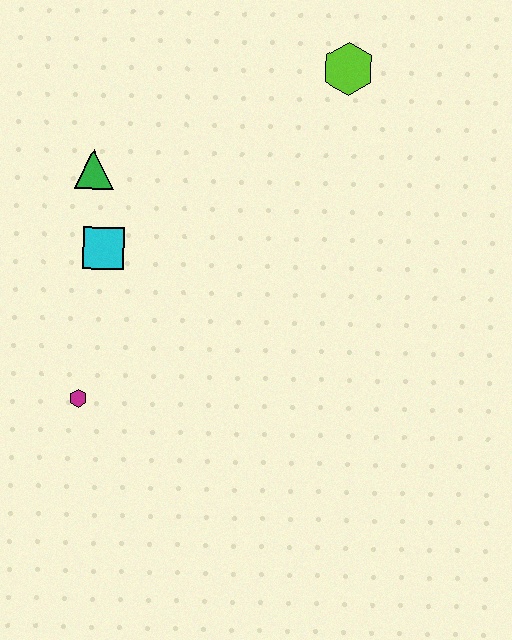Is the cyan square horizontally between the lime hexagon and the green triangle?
Yes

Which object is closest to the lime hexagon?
The green triangle is closest to the lime hexagon.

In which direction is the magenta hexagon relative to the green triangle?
The magenta hexagon is below the green triangle.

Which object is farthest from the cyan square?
The lime hexagon is farthest from the cyan square.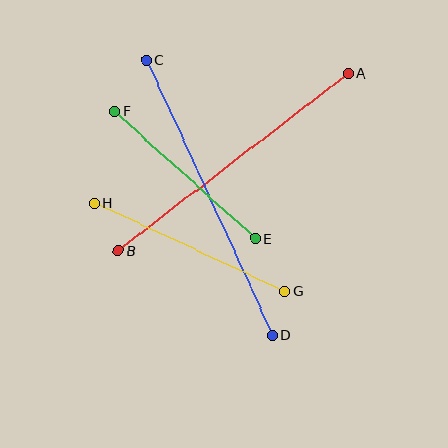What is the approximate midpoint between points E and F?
The midpoint is at approximately (185, 175) pixels.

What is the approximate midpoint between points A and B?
The midpoint is at approximately (233, 162) pixels.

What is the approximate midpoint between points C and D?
The midpoint is at approximately (209, 198) pixels.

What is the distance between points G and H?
The distance is approximately 210 pixels.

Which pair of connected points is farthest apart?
Points C and D are farthest apart.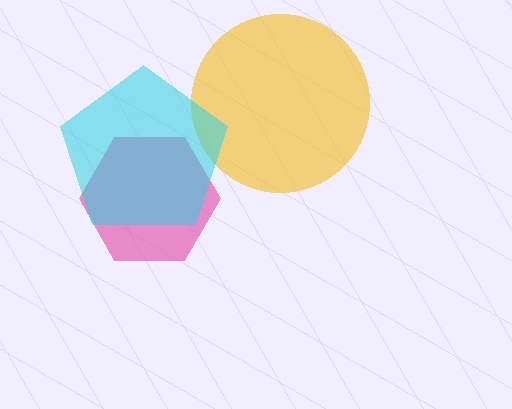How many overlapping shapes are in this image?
There are 3 overlapping shapes in the image.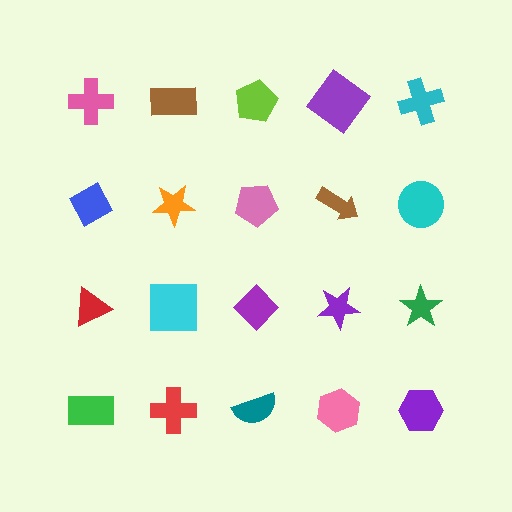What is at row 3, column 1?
A red triangle.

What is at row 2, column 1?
A blue diamond.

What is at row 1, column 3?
A lime pentagon.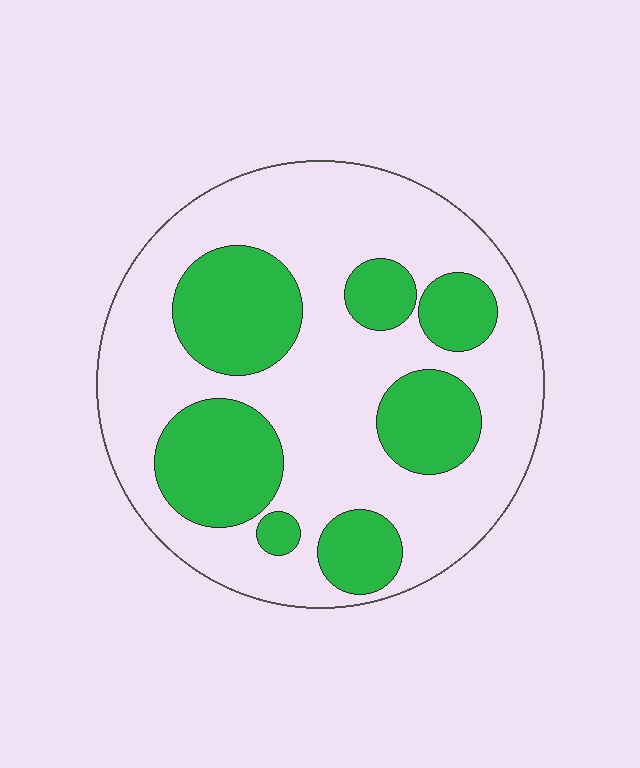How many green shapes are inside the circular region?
7.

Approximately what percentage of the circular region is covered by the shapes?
Approximately 35%.